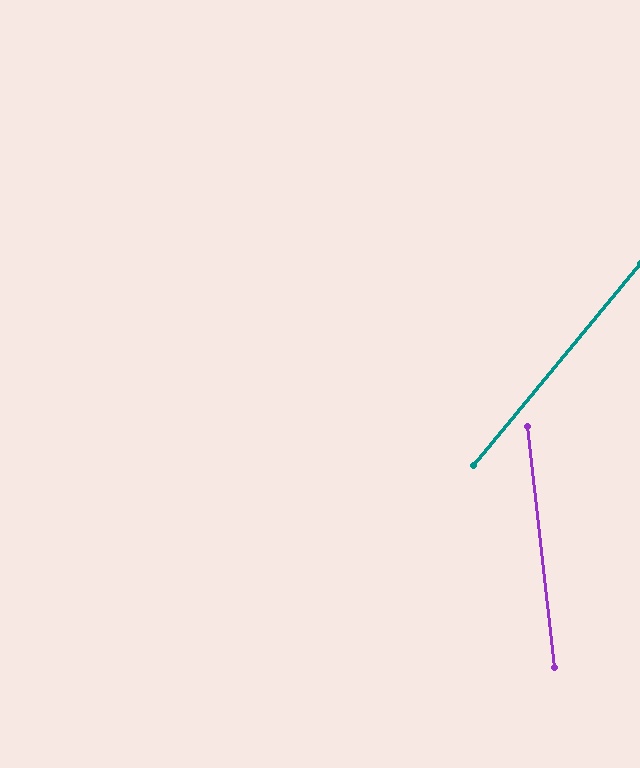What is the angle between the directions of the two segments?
Approximately 46 degrees.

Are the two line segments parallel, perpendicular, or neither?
Neither parallel nor perpendicular — they differ by about 46°.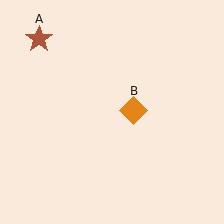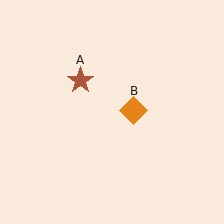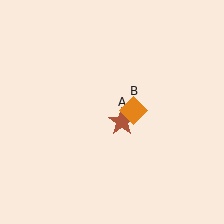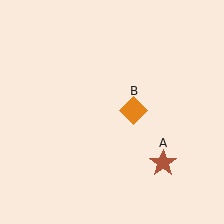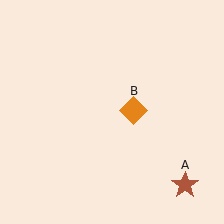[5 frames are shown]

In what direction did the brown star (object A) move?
The brown star (object A) moved down and to the right.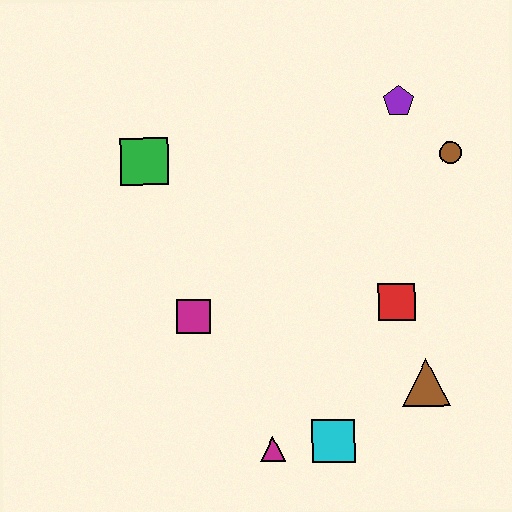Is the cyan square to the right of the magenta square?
Yes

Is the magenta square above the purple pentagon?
No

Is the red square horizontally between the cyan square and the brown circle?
Yes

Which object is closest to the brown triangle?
The red square is closest to the brown triangle.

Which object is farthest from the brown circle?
The magenta triangle is farthest from the brown circle.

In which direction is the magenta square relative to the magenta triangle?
The magenta square is above the magenta triangle.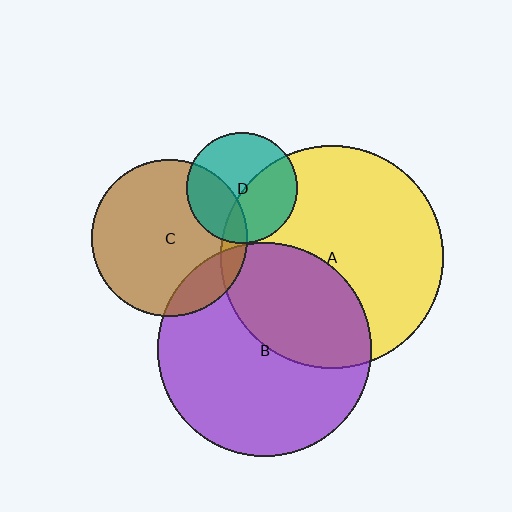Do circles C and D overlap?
Yes.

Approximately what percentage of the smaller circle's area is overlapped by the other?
Approximately 30%.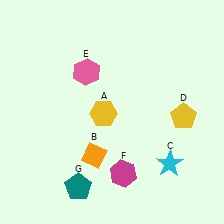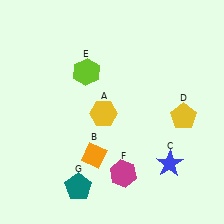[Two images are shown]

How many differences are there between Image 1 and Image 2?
There are 2 differences between the two images.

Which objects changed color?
C changed from cyan to blue. E changed from pink to lime.